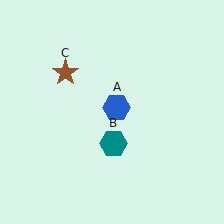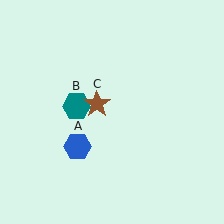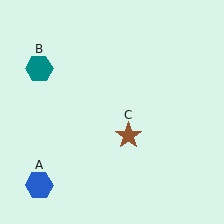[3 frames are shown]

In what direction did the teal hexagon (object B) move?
The teal hexagon (object B) moved up and to the left.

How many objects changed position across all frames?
3 objects changed position: blue hexagon (object A), teal hexagon (object B), brown star (object C).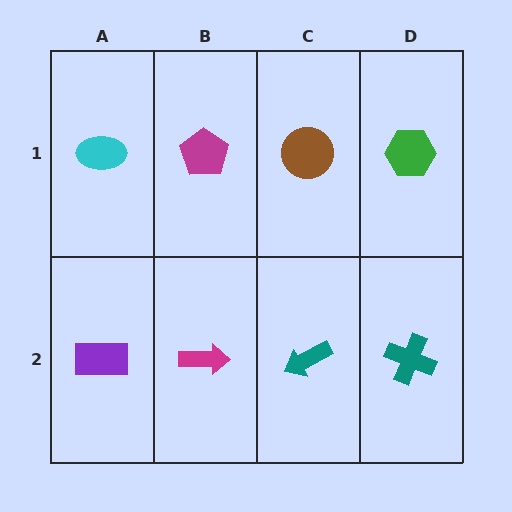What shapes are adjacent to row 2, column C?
A brown circle (row 1, column C), a magenta arrow (row 2, column B), a teal cross (row 2, column D).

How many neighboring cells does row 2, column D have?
2.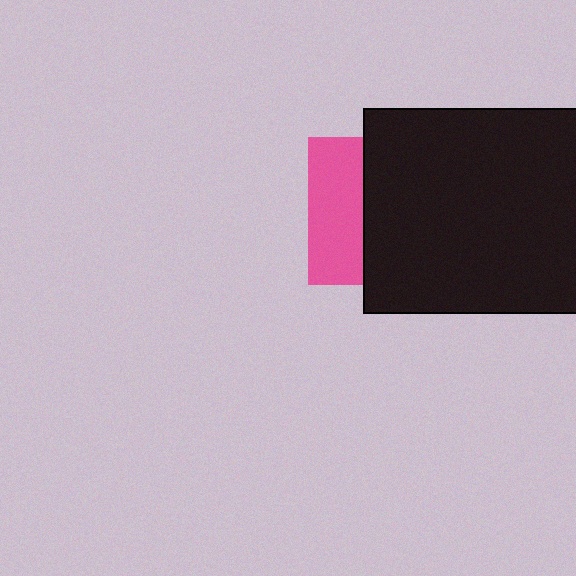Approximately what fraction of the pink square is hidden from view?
Roughly 62% of the pink square is hidden behind the black rectangle.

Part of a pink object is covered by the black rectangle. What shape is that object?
It is a square.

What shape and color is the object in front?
The object in front is a black rectangle.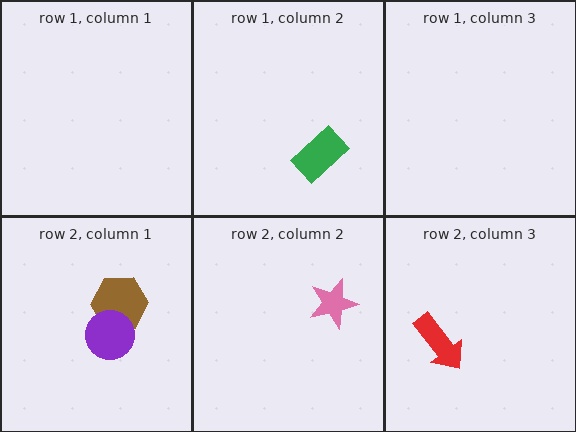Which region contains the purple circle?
The row 2, column 1 region.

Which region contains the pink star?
The row 2, column 2 region.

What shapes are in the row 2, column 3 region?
The red arrow.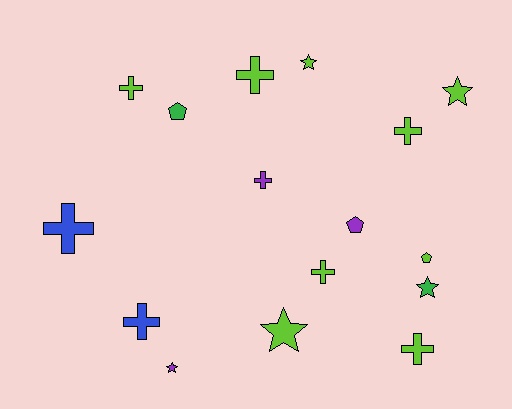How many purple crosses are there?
There is 1 purple cross.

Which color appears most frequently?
Lime, with 9 objects.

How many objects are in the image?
There are 16 objects.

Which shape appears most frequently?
Cross, with 8 objects.